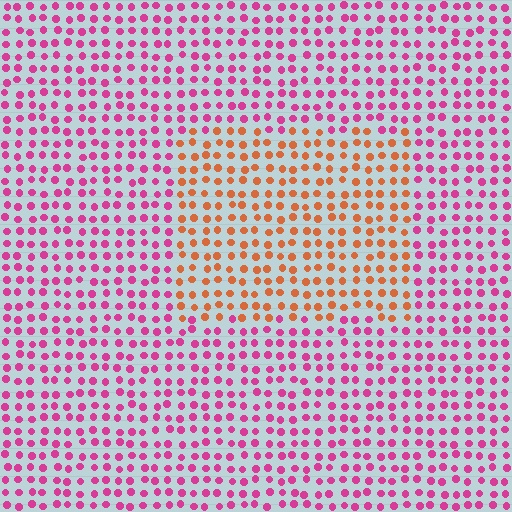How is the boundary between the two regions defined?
The boundary is defined purely by a slight shift in hue (about 54 degrees). Spacing, size, and orientation are identical on both sides.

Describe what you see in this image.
The image is filled with small magenta elements in a uniform arrangement. A rectangle-shaped region is visible where the elements are tinted to a slightly different hue, forming a subtle color boundary.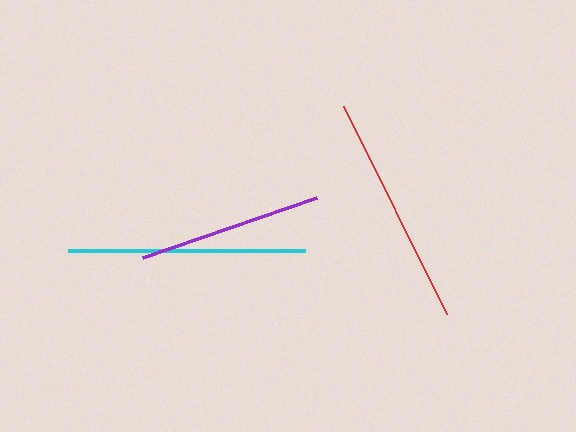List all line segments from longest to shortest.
From longest to shortest: cyan, red, purple.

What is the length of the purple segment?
The purple segment is approximately 184 pixels long.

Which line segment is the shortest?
The purple line is the shortest at approximately 184 pixels.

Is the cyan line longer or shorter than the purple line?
The cyan line is longer than the purple line.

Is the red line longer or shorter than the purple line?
The red line is longer than the purple line.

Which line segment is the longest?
The cyan line is the longest at approximately 237 pixels.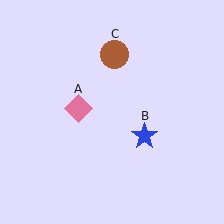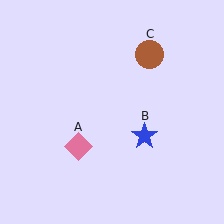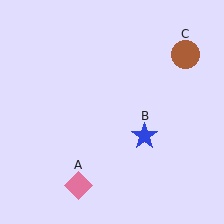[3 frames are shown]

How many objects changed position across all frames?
2 objects changed position: pink diamond (object A), brown circle (object C).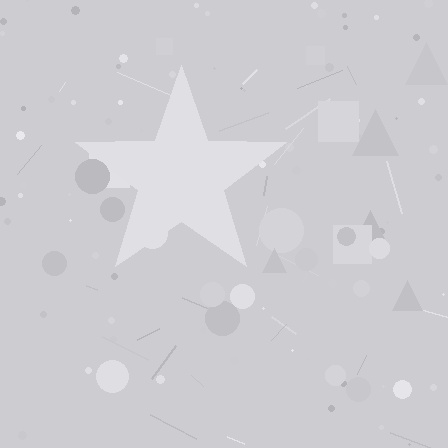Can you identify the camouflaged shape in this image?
The camouflaged shape is a star.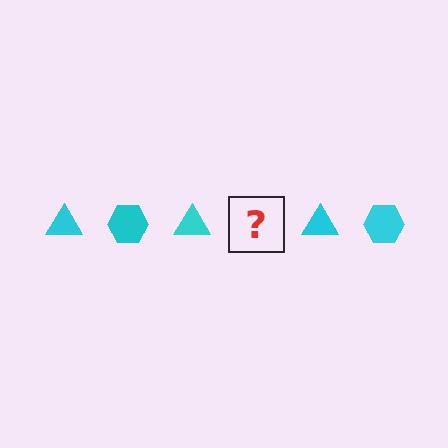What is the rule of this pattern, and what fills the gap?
The rule is that the pattern cycles through triangle, hexagon shapes in cyan. The gap should be filled with a cyan hexagon.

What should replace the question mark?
The question mark should be replaced with a cyan hexagon.